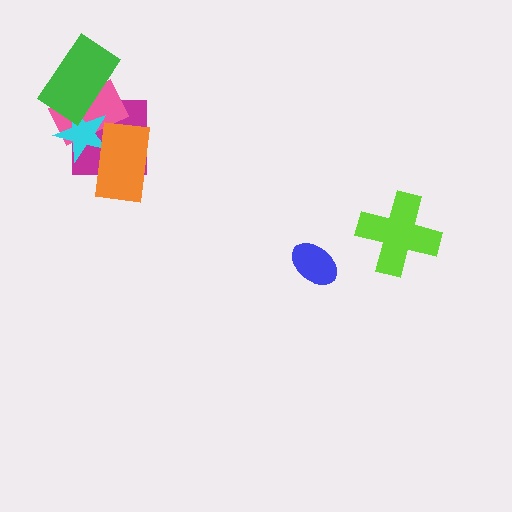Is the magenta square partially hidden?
Yes, it is partially covered by another shape.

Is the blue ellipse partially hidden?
No, no other shape covers it.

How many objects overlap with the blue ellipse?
0 objects overlap with the blue ellipse.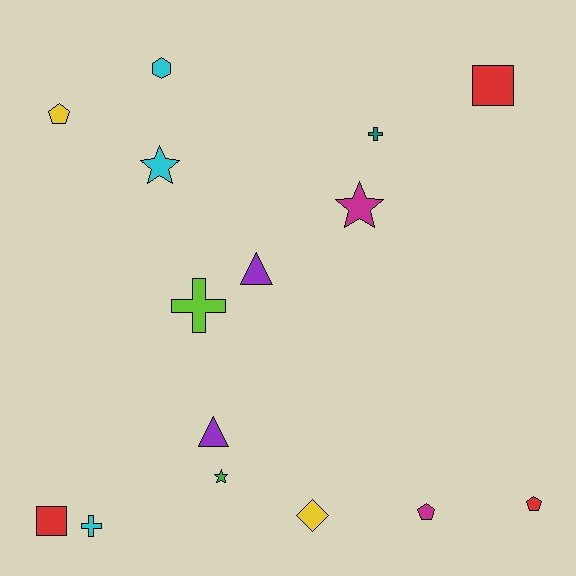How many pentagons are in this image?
There are 3 pentagons.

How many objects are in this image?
There are 15 objects.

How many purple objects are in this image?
There are 2 purple objects.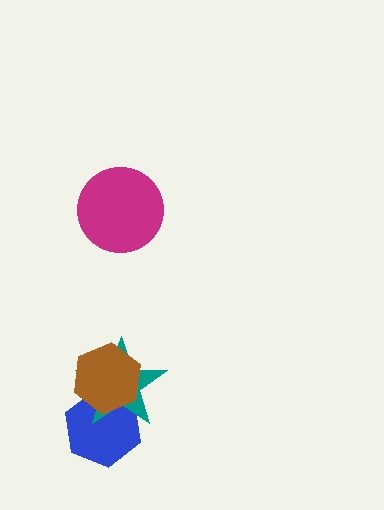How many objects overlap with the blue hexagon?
2 objects overlap with the blue hexagon.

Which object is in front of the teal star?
The brown hexagon is in front of the teal star.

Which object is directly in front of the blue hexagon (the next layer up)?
The teal star is directly in front of the blue hexagon.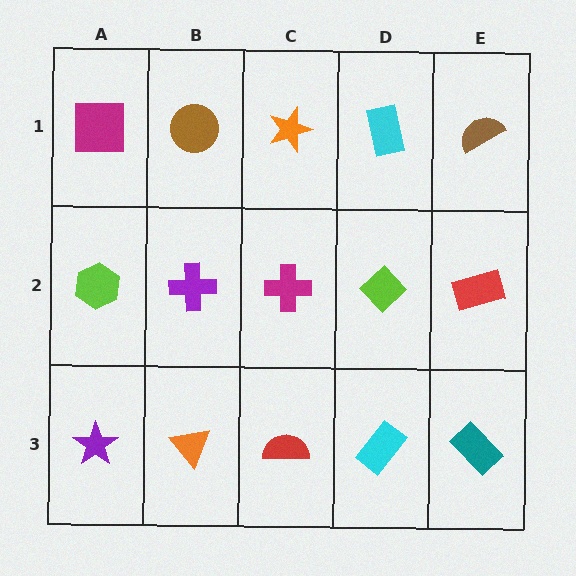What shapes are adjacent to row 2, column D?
A cyan rectangle (row 1, column D), a cyan rectangle (row 3, column D), a magenta cross (row 2, column C), a red rectangle (row 2, column E).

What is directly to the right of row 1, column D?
A brown semicircle.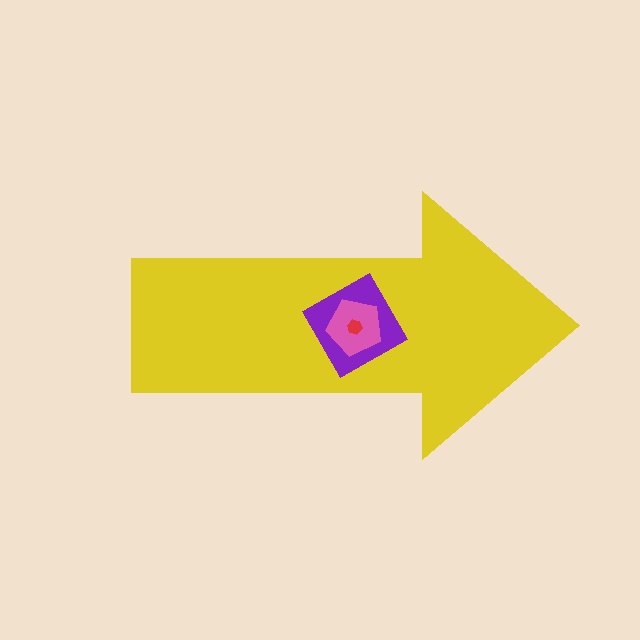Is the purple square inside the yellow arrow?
Yes.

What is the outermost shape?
The yellow arrow.